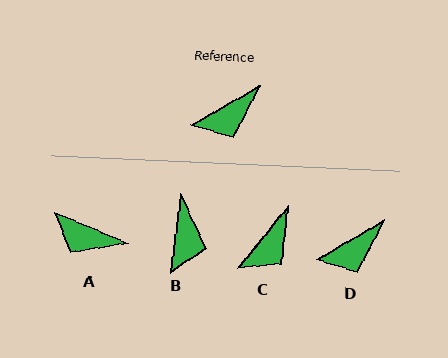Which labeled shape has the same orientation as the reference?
D.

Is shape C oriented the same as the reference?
No, it is off by about 21 degrees.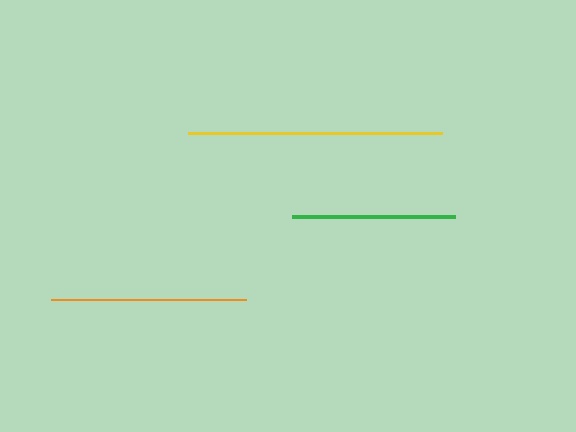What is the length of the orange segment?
The orange segment is approximately 195 pixels long.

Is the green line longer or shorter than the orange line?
The orange line is longer than the green line.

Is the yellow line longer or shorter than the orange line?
The yellow line is longer than the orange line.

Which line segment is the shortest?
The green line is the shortest at approximately 164 pixels.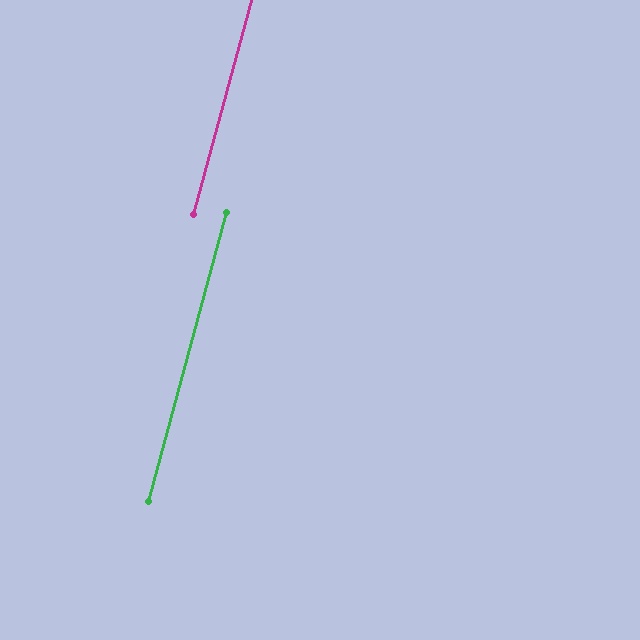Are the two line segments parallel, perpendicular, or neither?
Parallel — their directions differ by only 0.1°.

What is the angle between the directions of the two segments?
Approximately 0 degrees.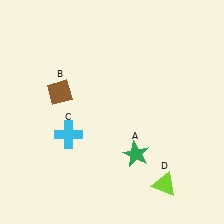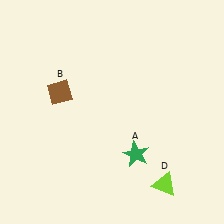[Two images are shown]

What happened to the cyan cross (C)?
The cyan cross (C) was removed in Image 2. It was in the bottom-left area of Image 1.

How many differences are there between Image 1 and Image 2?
There is 1 difference between the two images.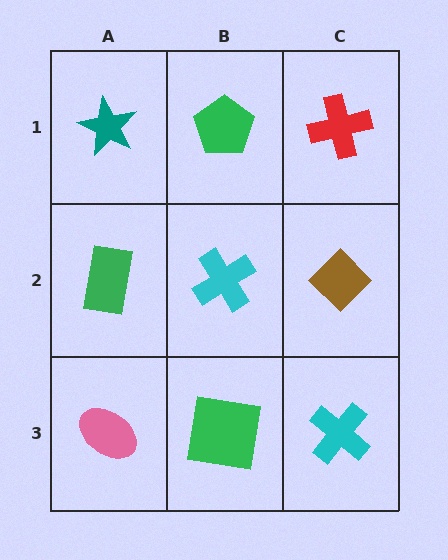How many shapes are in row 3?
3 shapes.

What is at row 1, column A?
A teal star.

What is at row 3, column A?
A pink ellipse.